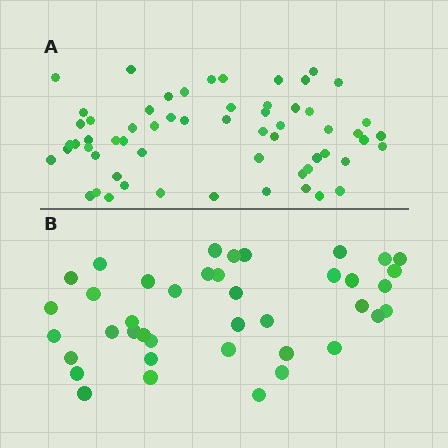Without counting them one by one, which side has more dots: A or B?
Region A (the top region) has more dots.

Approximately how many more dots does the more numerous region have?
Region A has approximately 20 more dots than region B.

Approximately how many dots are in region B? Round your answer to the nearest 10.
About 40 dots.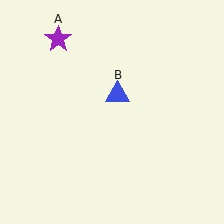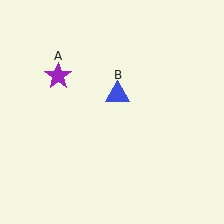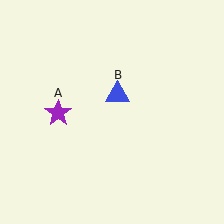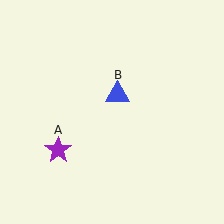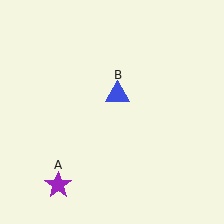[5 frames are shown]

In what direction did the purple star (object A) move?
The purple star (object A) moved down.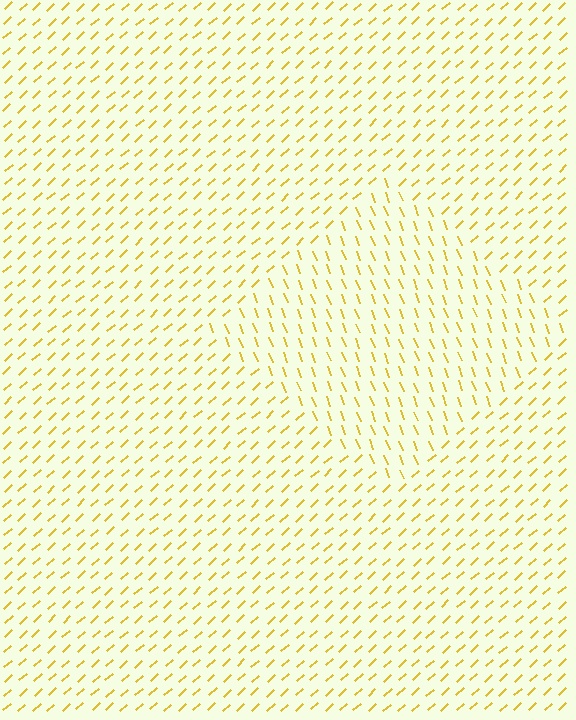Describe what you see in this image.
The image is filled with small yellow line segments. A diamond region in the image has lines oriented differently from the surrounding lines, creating a visible texture boundary.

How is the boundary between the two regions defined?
The boundary is defined purely by a change in line orientation (approximately 68 degrees difference). All lines are the same color and thickness.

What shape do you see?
I see a diamond.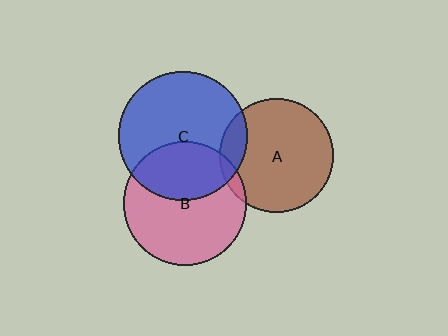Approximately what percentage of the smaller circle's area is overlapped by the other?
Approximately 5%.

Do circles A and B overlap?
Yes.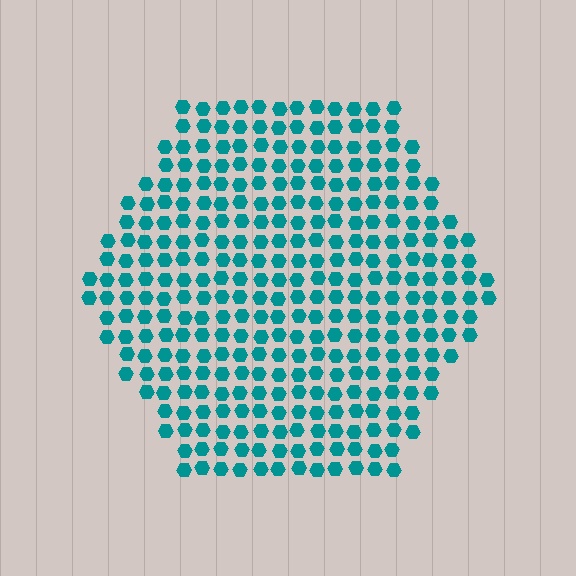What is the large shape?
The large shape is a hexagon.